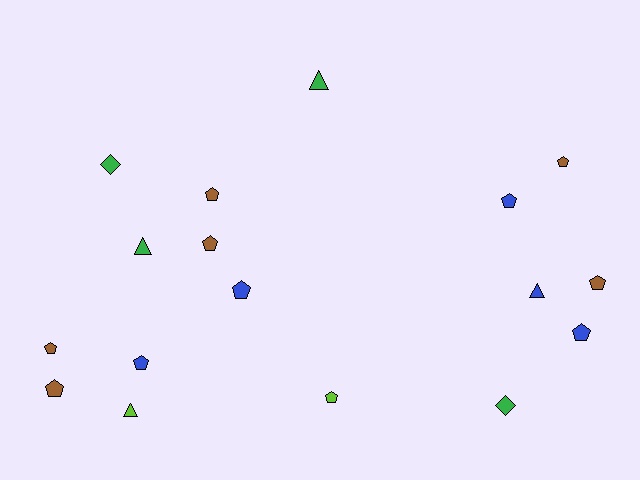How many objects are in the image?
There are 17 objects.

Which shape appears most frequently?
Pentagon, with 11 objects.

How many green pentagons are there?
There are no green pentagons.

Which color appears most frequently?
Brown, with 6 objects.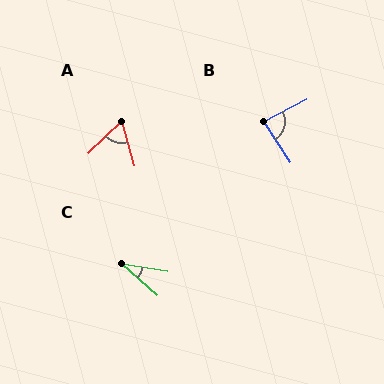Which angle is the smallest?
C, at approximately 33 degrees.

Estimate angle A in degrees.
Approximately 61 degrees.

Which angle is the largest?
B, at approximately 84 degrees.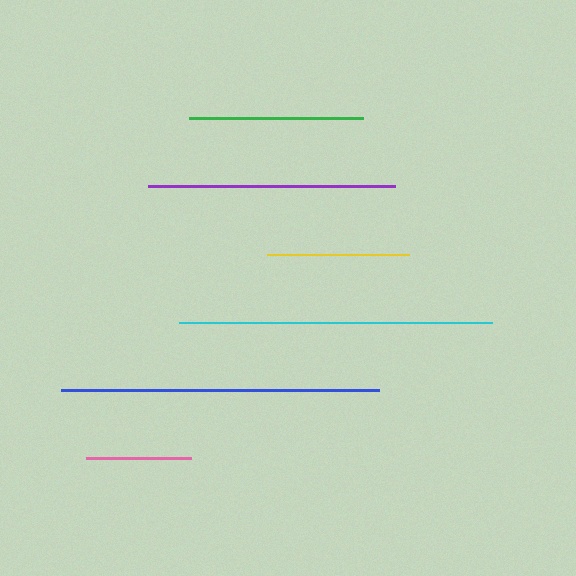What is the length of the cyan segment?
The cyan segment is approximately 312 pixels long.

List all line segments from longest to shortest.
From longest to shortest: blue, cyan, purple, green, yellow, pink.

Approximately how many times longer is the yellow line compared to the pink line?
The yellow line is approximately 1.3 times the length of the pink line.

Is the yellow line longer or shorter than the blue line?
The blue line is longer than the yellow line.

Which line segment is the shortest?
The pink line is the shortest at approximately 105 pixels.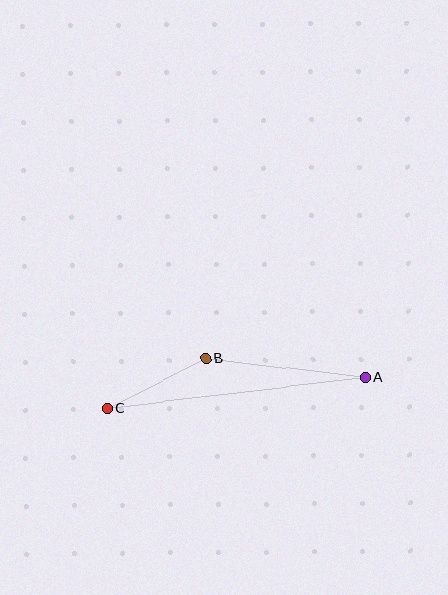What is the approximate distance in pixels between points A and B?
The distance between A and B is approximately 161 pixels.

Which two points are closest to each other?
Points B and C are closest to each other.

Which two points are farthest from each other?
Points A and C are farthest from each other.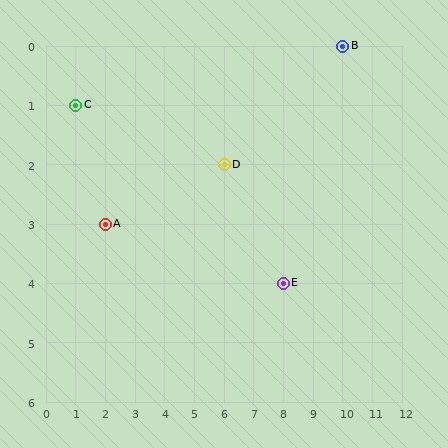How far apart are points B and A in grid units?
Points B and A are 8 columns and 3 rows apart (about 8.5 grid units diagonally).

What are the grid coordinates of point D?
Point D is at grid coordinates (6, 2).